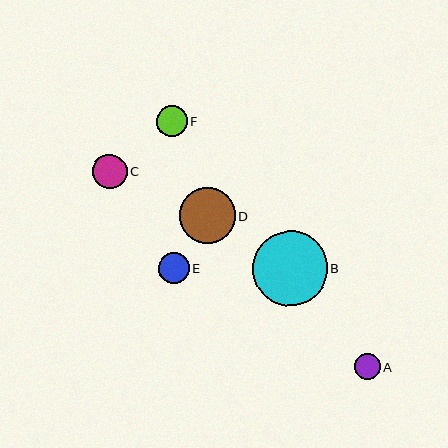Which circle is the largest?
Circle B is the largest with a size of approximately 74 pixels.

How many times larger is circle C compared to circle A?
Circle C is approximately 1.4 times the size of circle A.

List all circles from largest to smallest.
From largest to smallest: B, D, C, F, E, A.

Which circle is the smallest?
Circle A is the smallest with a size of approximately 25 pixels.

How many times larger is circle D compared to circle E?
Circle D is approximately 1.8 times the size of circle E.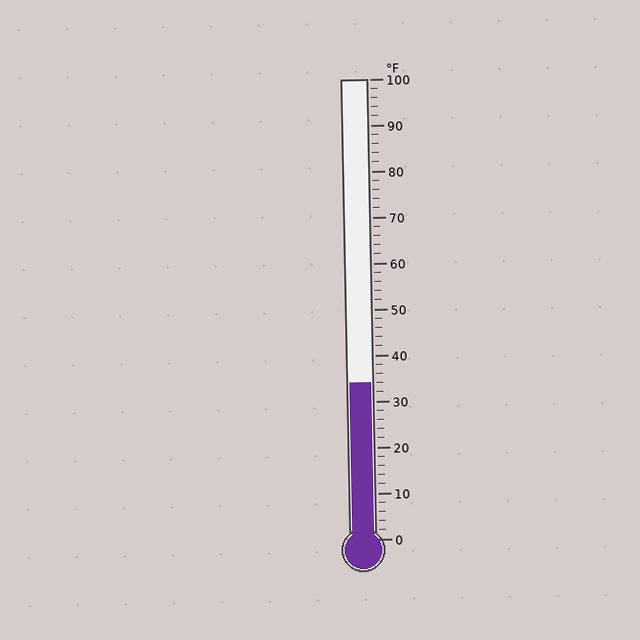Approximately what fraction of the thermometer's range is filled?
The thermometer is filled to approximately 35% of its range.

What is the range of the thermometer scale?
The thermometer scale ranges from 0°F to 100°F.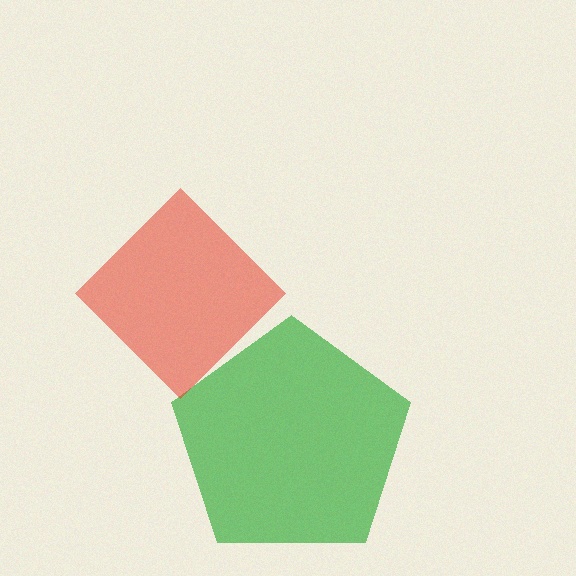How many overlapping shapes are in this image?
There are 2 overlapping shapes in the image.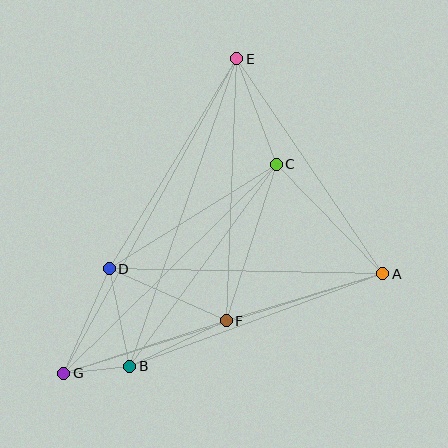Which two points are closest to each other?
Points B and G are closest to each other.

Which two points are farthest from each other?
Points E and G are farthest from each other.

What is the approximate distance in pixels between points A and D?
The distance between A and D is approximately 273 pixels.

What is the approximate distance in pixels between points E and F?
The distance between E and F is approximately 262 pixels.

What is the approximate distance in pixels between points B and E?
The distance between B and E is approximately 326 pixels.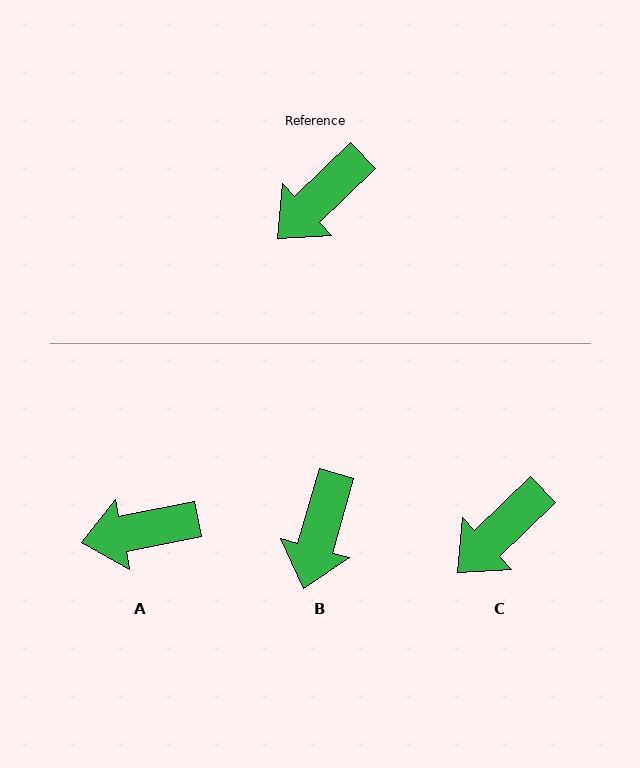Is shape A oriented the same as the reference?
No, it is off by about 32 degrees.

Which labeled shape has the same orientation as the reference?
C.